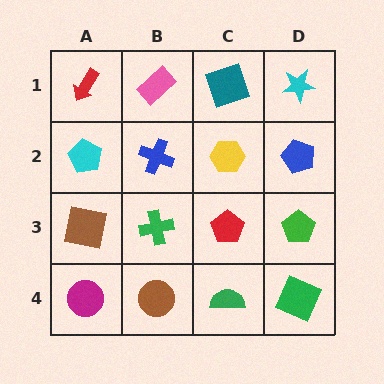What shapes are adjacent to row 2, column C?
A teal square (row 1, column C), a red pentagon (row 3, column C), a blue cross (row 2, column B), a blue pentagon (row 2, column D).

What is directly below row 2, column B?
A green cross.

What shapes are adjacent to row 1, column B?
A blue cross (row 2, column B), a red arrow (row 1, column A), a teal square (row 1, column C).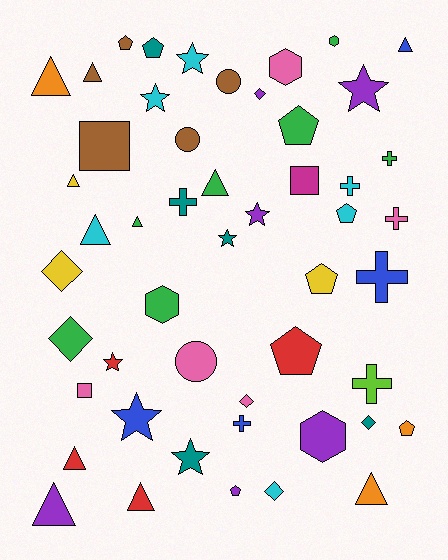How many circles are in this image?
There are 3 circles.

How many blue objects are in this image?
There are 4 blue objects.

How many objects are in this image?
There are 50 objects.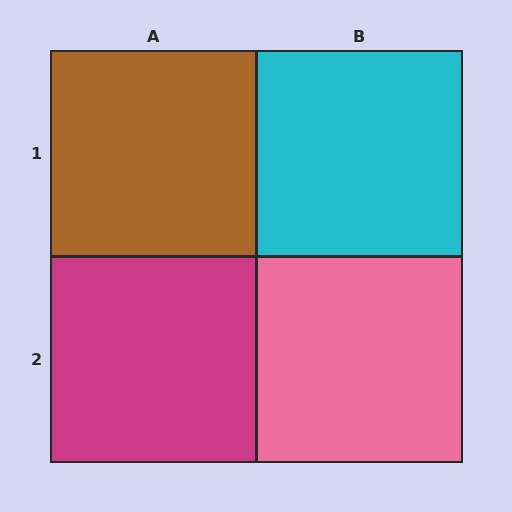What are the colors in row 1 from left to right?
Brown, cyan.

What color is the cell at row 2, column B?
Pink.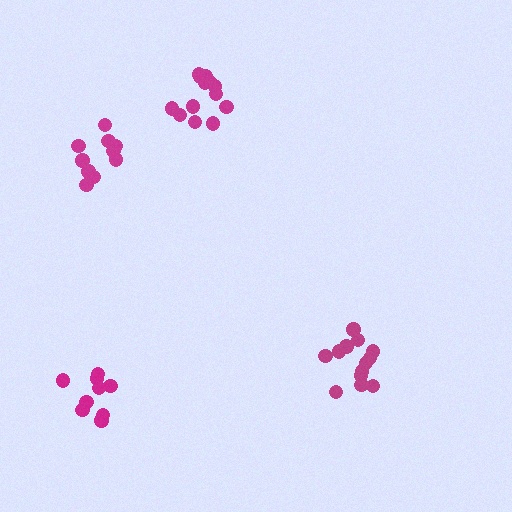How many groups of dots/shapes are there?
There are 4 groups.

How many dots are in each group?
Group 1: 13 dots, Group 2: 9 dots, Group 3: 10 dots, Group 4: 13 dots (45 total).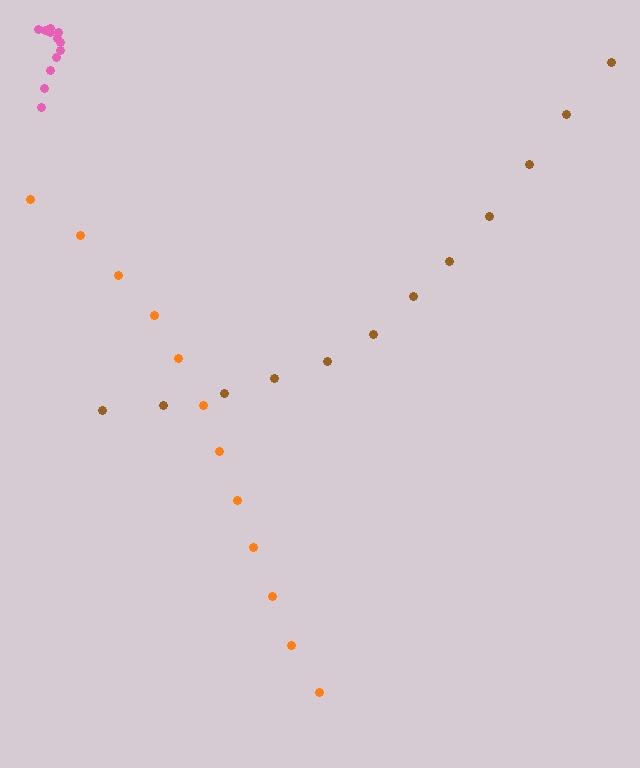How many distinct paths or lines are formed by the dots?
There are 3 distinct paths.